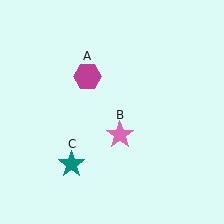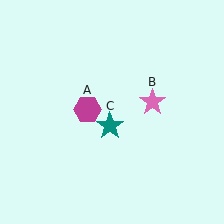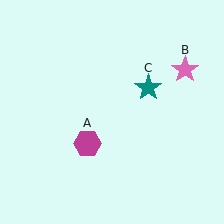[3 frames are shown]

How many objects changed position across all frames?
3 objects changed position: magenta hexagon (object A), pink star (object B), teal star (object C).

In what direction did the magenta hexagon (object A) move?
The magenta hexagon (object A) moved down.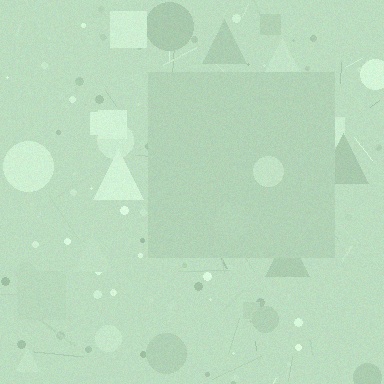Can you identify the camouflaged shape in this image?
The camouflaged shape is a square.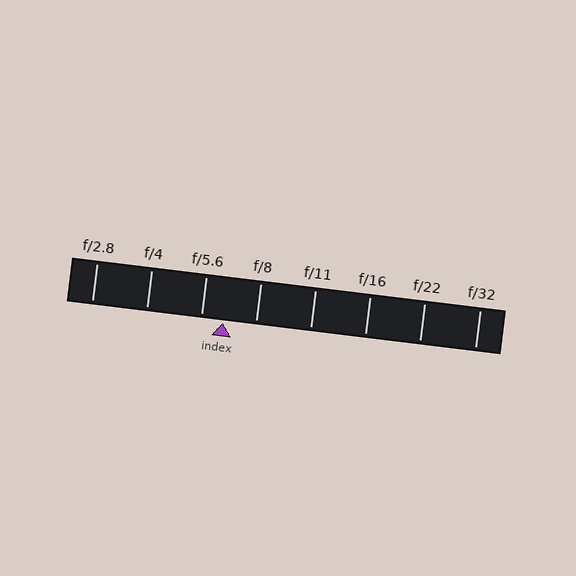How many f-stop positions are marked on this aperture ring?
There are 8 f-stop positions marked.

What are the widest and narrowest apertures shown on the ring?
The widest aperture shown is f/2.8 and the narrowest is f/32.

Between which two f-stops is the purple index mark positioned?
The index mark is between f/5.6 and f/8.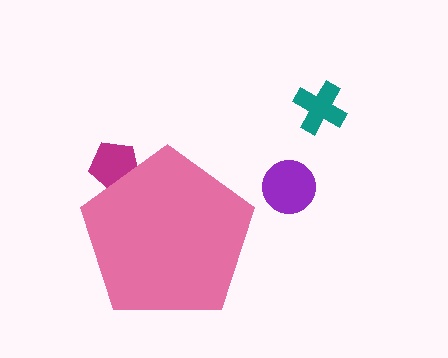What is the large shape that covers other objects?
A pink pentagon.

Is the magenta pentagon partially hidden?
Yes, the magenta pentagon is partially hidden behind the pink pentagon.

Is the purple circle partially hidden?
No, the purple circle is fully visible.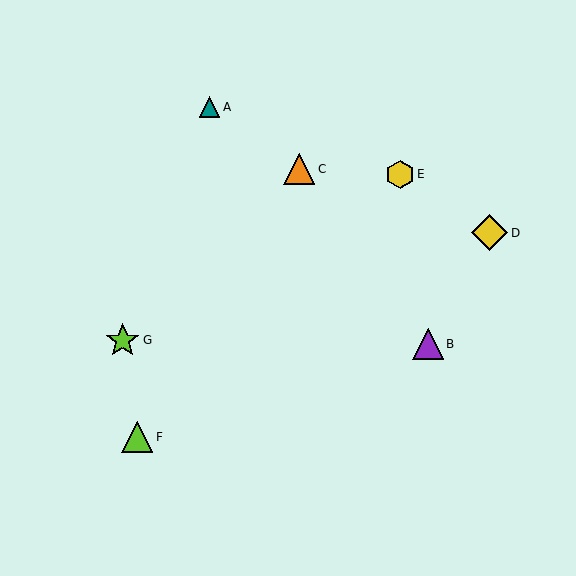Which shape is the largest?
The yellow diamond (labeled D) is the largest.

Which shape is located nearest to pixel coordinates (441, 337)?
The purple triangle (labeled B) at (428, 344) is nearest to that location.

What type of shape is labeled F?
Shape F is a lime triangle.